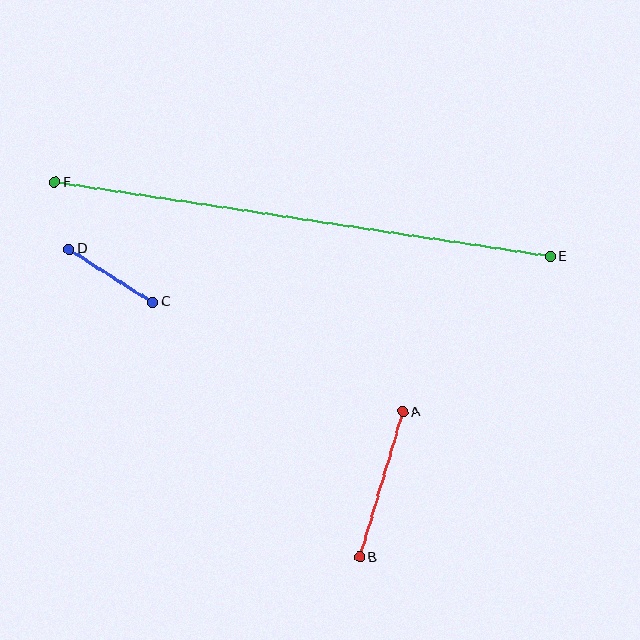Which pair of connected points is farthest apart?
Points E and F are farthest apart.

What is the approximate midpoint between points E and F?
The midpoint is at approximately (303, 220) pixels.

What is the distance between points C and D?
The distance is approximately 99 pixels.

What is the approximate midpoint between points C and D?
The midpoint is at approximately (111, 276) pixels.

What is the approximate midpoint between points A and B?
The midpoint is at approximately (381, 484) pixels.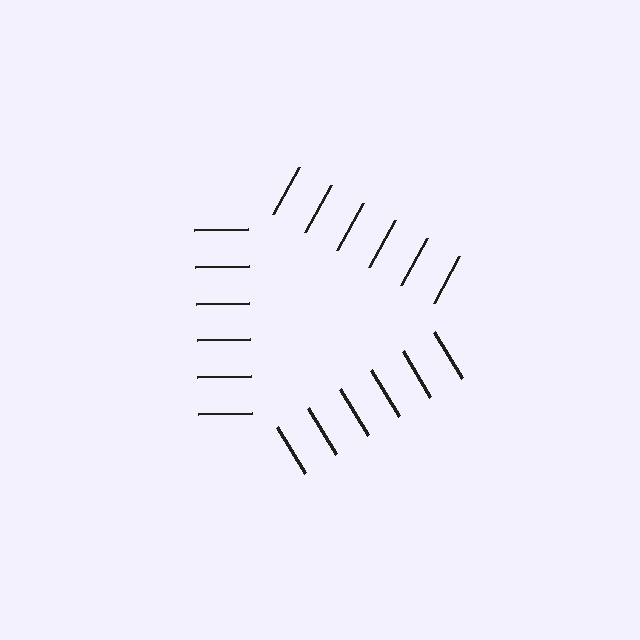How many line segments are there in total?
18 — 6 along each of the 3 edges.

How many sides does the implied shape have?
3 sides — the line-ends trace a triangle.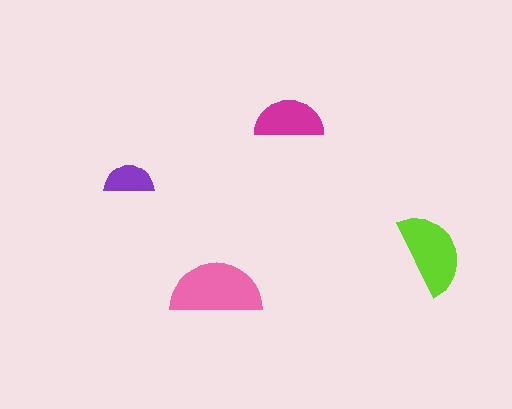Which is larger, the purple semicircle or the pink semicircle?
The pink one.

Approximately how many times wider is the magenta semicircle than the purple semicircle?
About 1.5 times wider.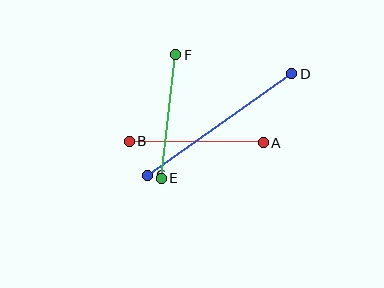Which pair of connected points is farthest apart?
Points C and D are farthest apart.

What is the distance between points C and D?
The distance is approximately 176 pixels.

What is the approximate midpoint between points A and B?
The midpoint is at approximately (196, 142) pixels.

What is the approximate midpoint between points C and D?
The midpoint is at approximately (220, 124) pixels.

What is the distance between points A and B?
The distance is approximately 134 pixels.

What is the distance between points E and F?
The distance is approximately 124 pixels.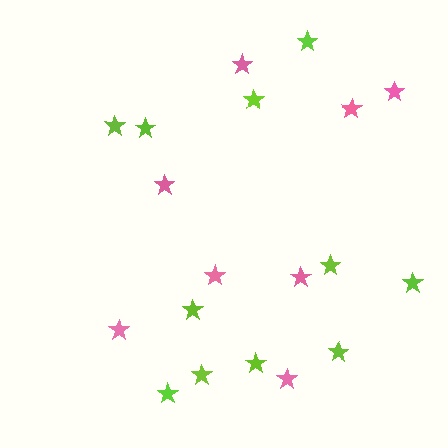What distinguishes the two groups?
There are 2 groups: one group of lime stars (11) and one group of pink stars (8).